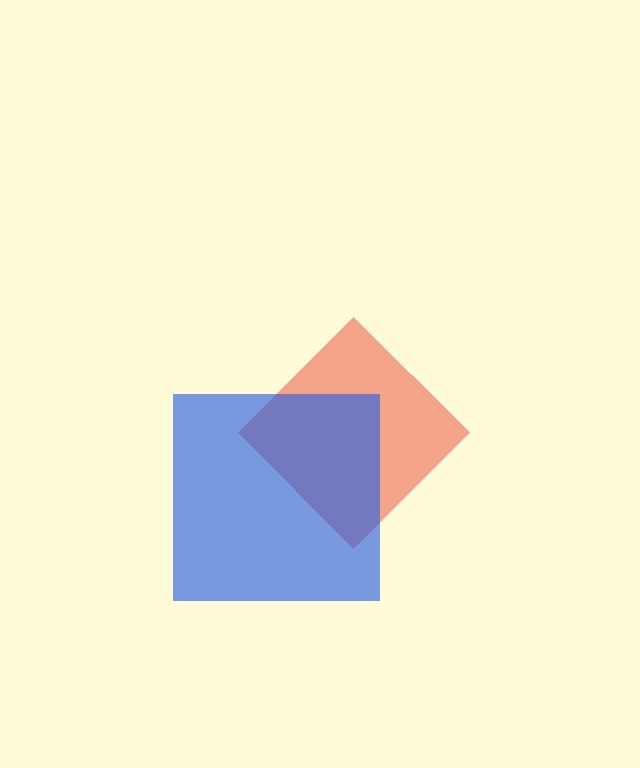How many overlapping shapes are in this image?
There are 2 overlapping shapes in the image.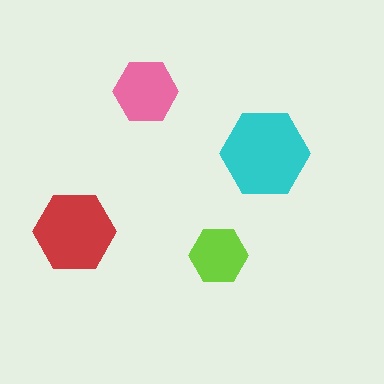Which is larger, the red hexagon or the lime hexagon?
The red one.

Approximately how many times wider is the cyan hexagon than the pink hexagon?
About 1.5 times wider.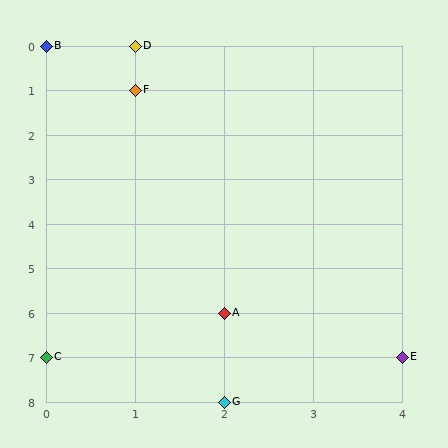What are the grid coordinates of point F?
Point F is at grid coordinates (1, 1).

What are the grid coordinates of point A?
Point A is at grid coordinates (2, 6).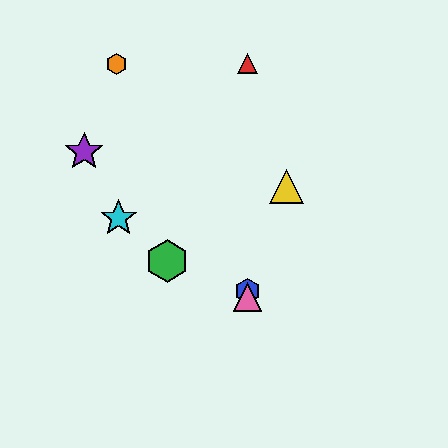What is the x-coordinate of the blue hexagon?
The blue hexagon is at x≈248.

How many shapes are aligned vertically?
3 shapes (the red triangle, the blue hexagon, the pink triangle) are aligned vertically.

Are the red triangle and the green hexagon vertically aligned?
No, the red triangle is at x≈248 and the green hexagon is at x≈167.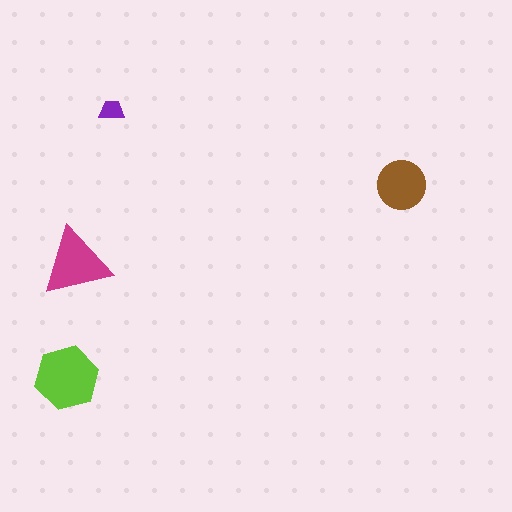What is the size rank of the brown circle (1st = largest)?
3rd.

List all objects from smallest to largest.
The purple trapezoid, the brown circle, the magenta triangle, the lime hexagon.